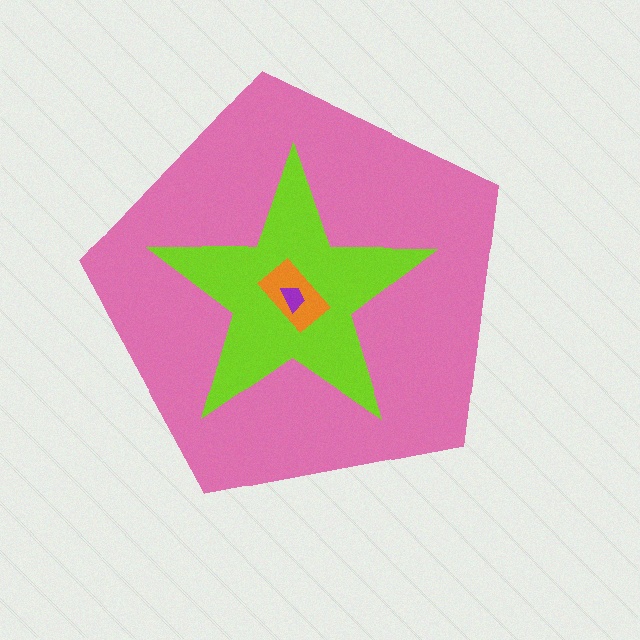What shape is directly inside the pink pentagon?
The lime star.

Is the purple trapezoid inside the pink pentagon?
Yes.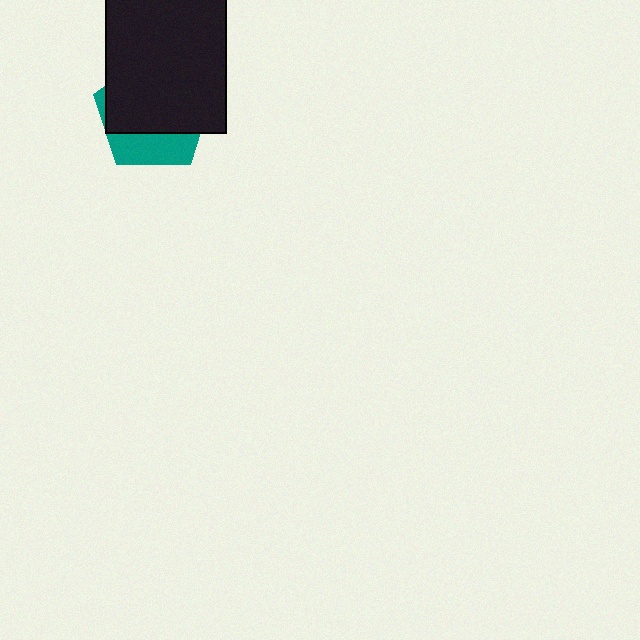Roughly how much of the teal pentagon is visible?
A small part of it is visible (roughly 31%).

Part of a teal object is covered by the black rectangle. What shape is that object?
It is a pentagon.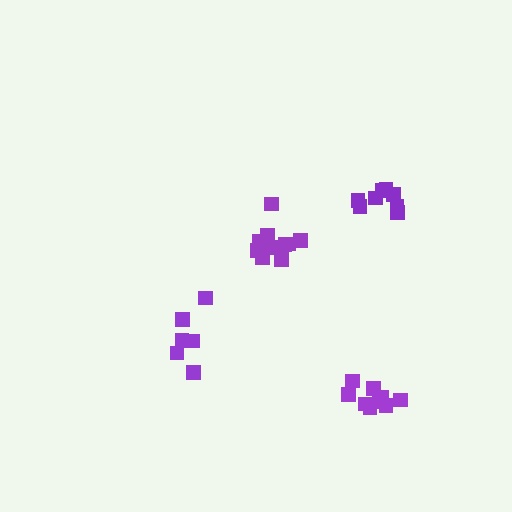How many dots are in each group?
Group 1: 9 dots, Group 2: 6 dots, Group 3: 8 dots, Group 4: 12 dots (35 total).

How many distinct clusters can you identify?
There are 4 distinct clusters.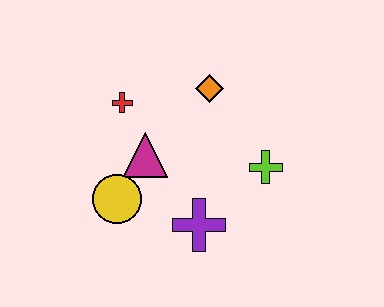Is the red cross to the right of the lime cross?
No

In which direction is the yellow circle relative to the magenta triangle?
The yellow circle is below the magenta triangle.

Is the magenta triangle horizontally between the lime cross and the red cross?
Yes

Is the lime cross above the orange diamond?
No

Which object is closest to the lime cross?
The purple cross is closest to the lime cross.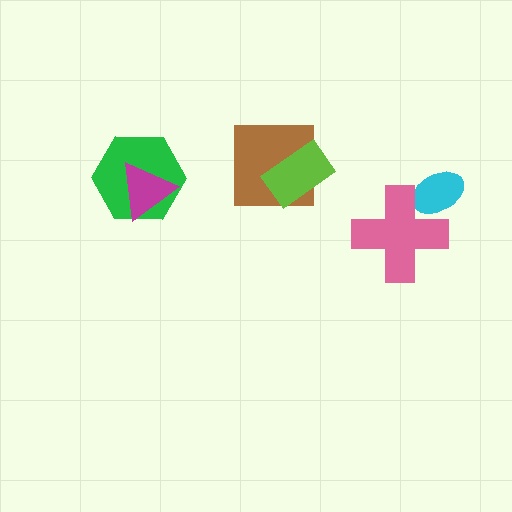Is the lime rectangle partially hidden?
No, no other shape covers it.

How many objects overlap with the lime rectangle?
1 object overlaps with the lime rectangle.